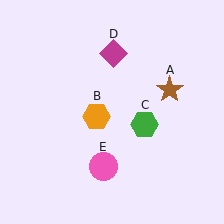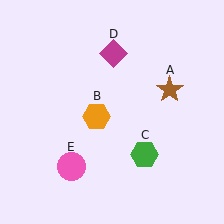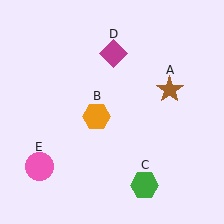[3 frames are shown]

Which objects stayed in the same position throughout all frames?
Brown star (object A) and orange hexagon (object B) and magenta diamond (object D) remained stationary.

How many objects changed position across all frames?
2 objects changed position: green hexagon (object C), pink circle (object E).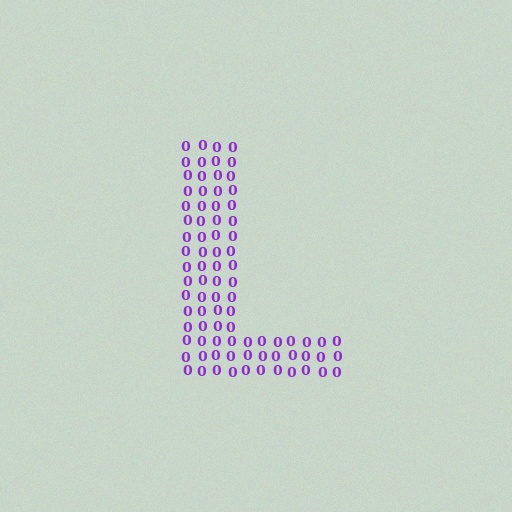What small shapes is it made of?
It is made of small digit 0's.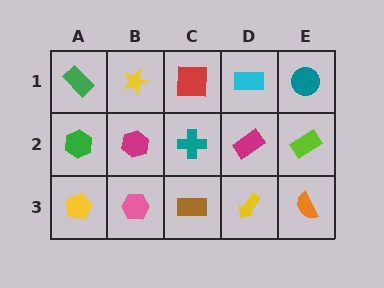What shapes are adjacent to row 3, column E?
A lime rectangle (row 2, column E), a yellow arrow (row 3, column D).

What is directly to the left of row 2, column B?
A green hexagon.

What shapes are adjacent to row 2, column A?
A green rectangle (row 1, column A), a yellow pentagon (row 3, column A), a magenta hexagon (row 2, column B).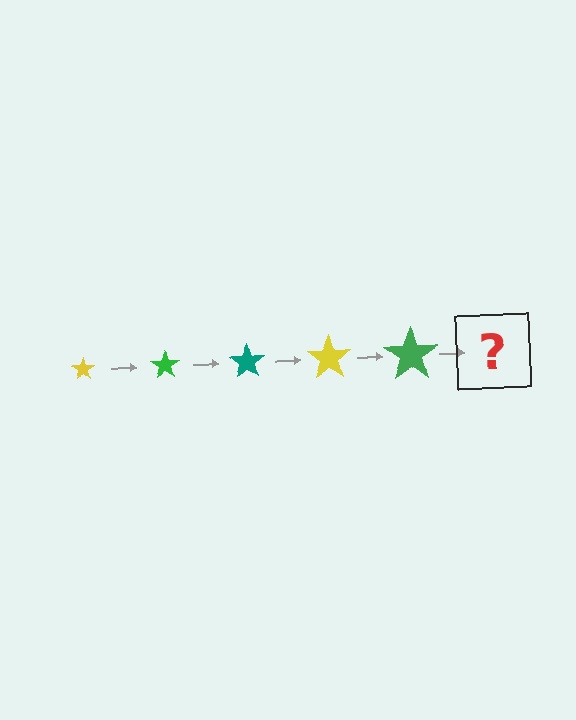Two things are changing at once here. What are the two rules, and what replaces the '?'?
The two rules are that the star grows larger each step and the color cycles through yellow, green, and teal. The '?' should be a teal star, larger than the previous one.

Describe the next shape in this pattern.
It should be a teal star, larger than the previous one.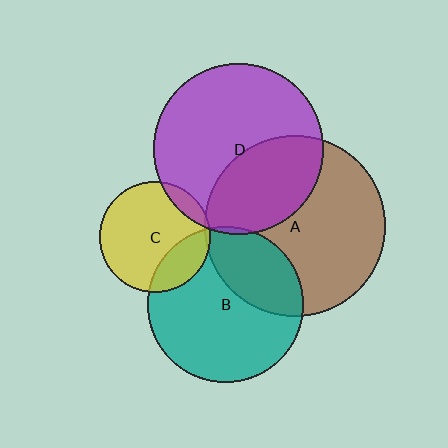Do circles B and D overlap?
Yes.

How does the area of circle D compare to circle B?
Approximately 1.2 times.